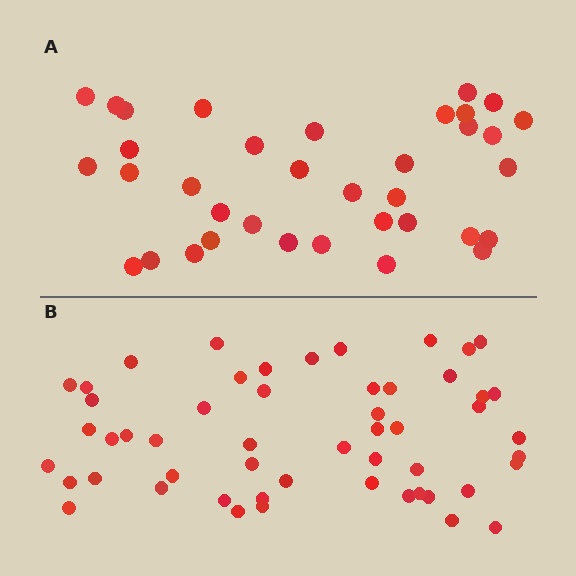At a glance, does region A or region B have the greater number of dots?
Region B (the bottom region) has more dots.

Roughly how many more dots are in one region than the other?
Region B has approximately 15 more dots than region A.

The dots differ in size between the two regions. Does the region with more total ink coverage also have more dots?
No. Region A has more total ink coverage because its dots are larger, but region B actually contains more individual dots. Total area can be misleading — the number of items is what matters here.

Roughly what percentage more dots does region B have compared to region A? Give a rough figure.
About 45% more.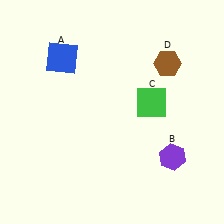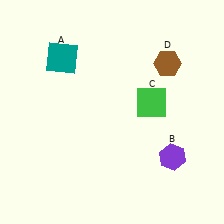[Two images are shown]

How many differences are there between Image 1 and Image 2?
There is 1 difference between the two images.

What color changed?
The square (A) changed from blue in Image 1 to teal in Image 2.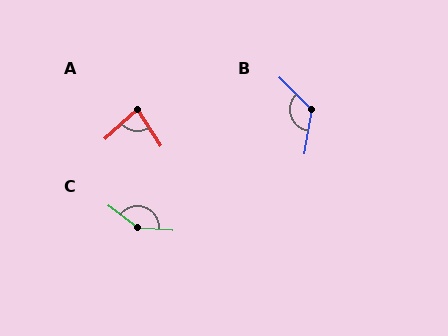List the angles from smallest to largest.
A (81°), B (125°), C (147°).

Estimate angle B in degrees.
Approximately 125 degrees.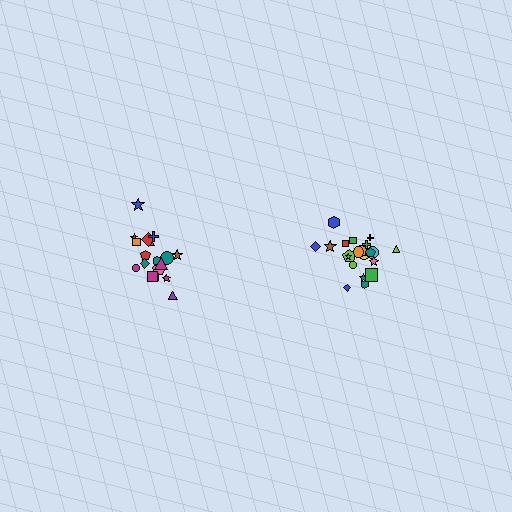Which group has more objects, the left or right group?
The right group.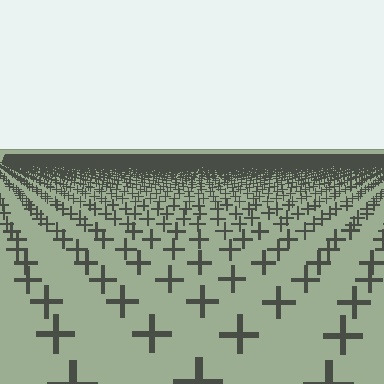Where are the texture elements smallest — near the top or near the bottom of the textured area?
Near the top.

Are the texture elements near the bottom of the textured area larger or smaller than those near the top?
Larger. Near the bottom, elements are closer to the viewer and appear at a bigger on-screen size.